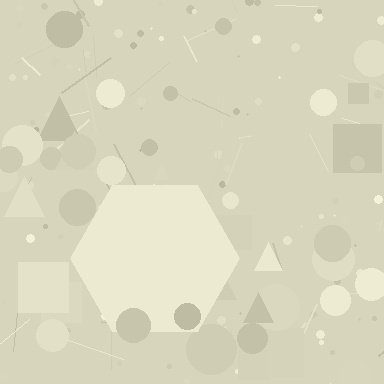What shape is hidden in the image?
A hexagon is hidden in the image.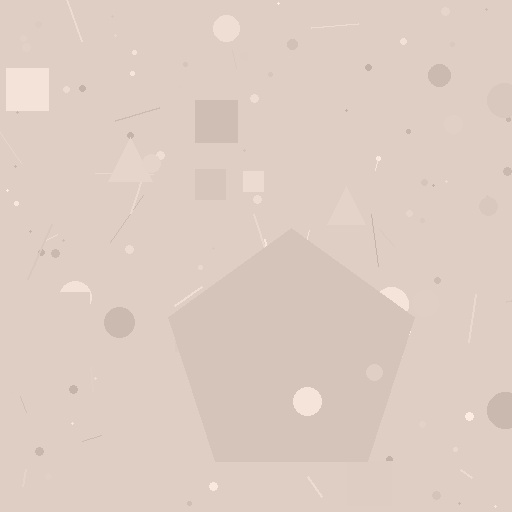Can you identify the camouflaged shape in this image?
The camouflaged shape is a pentagon.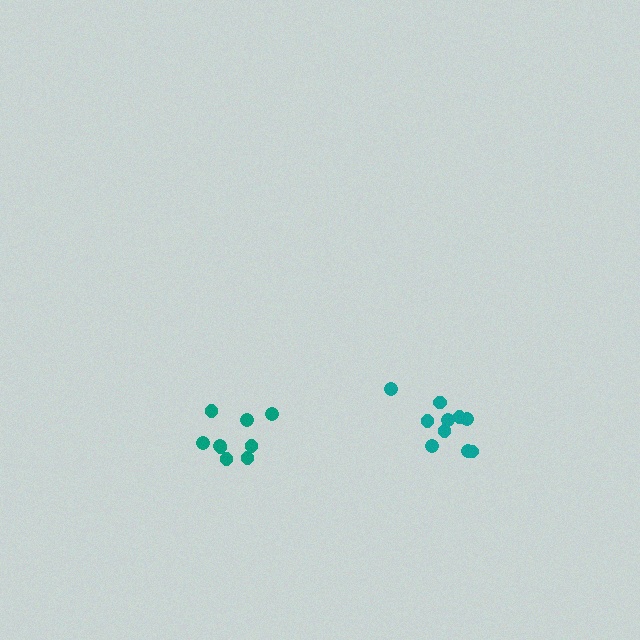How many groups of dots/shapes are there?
There are 2 groups.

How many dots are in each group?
Group 1: 9 dots, Group 2: 10 dots (19 total).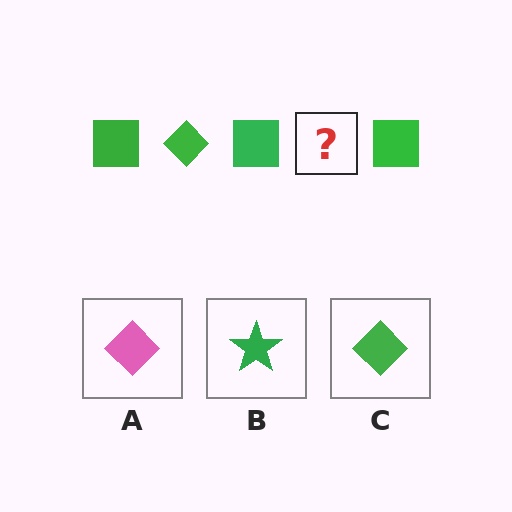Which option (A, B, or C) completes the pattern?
C.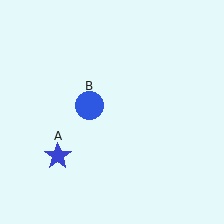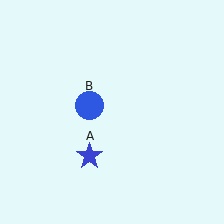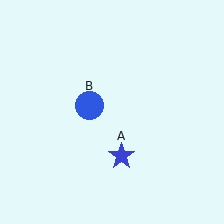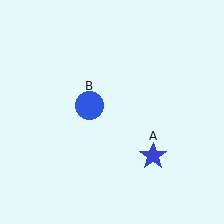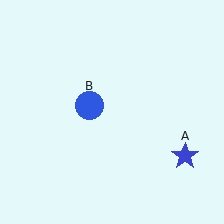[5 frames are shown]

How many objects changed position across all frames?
1 object changed position: blue star (object A).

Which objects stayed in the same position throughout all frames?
Blue circle (object B) remained stationary.